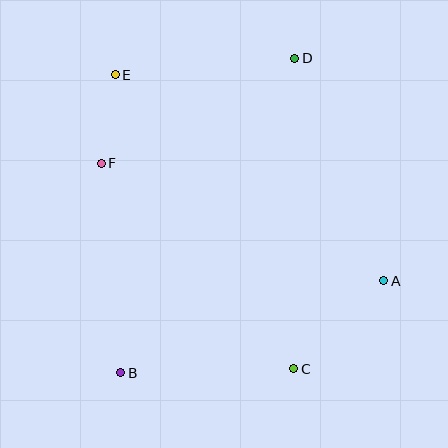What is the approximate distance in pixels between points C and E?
The distance between C and E is approximately 344 pixels.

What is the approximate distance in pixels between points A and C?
The distance between A and C is approximately 126 pixels.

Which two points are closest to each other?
Points E and F are closest to each other.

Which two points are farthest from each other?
Points B and D are farthest from each other.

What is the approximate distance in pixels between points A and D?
The distance between A and D is approximately 240 pixels.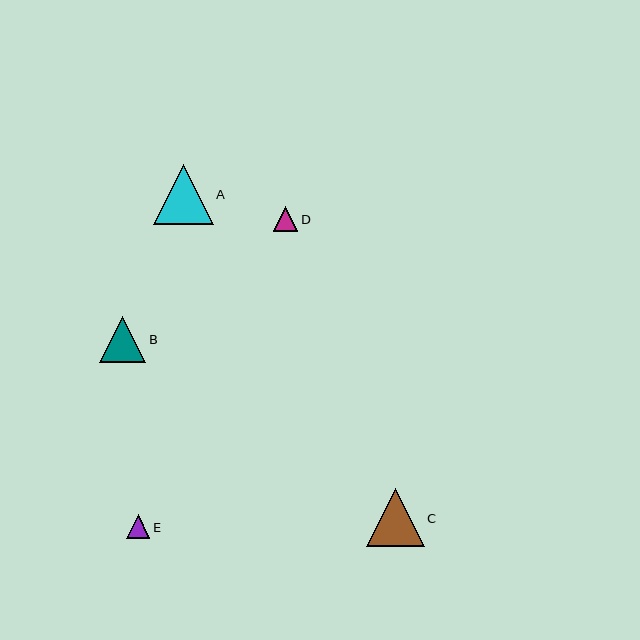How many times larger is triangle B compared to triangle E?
Triangle B is approximately 2.0 times the size of triangle E.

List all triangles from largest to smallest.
From largest to smallest: A, C, B, D, E.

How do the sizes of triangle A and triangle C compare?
Triangle A and triangle C are approximately the same size.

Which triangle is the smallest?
Triangle E is the smallest with a size of approximately 23 pixels.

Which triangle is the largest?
Triangle A is the largest with a size of approximately 60 pixels.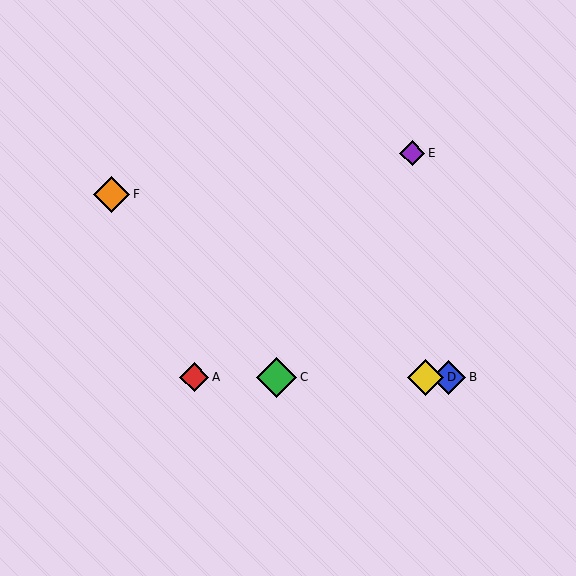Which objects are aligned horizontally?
Objects A, B, C, D are aligned horizontally.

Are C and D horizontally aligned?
Yes, both are at y≈377.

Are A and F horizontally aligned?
No, A is at y≈377 and F is at y≈194.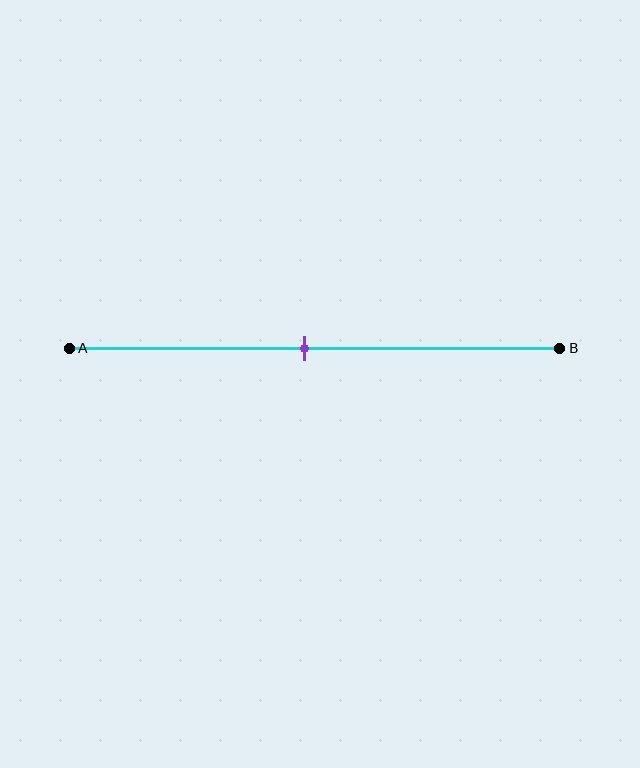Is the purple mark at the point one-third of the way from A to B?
No, the mark is at about 50% from A, not at the 33% one-third point.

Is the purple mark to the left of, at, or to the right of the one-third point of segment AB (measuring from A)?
The purple mark is to the right of the one-third point of segment AB.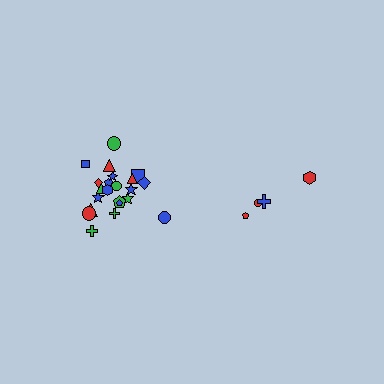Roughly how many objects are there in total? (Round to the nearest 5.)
Roughly 25 objects in total.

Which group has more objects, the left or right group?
The left group.